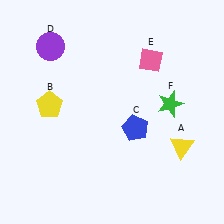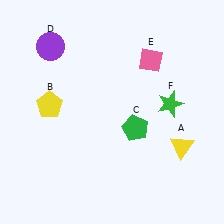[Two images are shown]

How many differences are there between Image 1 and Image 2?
There is 1 difference between the two images.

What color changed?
The pentagon (C) changed from blue in Image 1 to green in Image 2.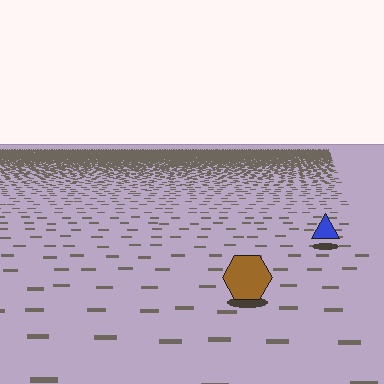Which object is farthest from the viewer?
The blue triangle is farthest from the viewer. It appears smaller and the ground texture around it is denser.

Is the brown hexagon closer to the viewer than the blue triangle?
Yes. The brown hexagon is closer — you can tell from the texture gradient: the ground texture is coarser near it.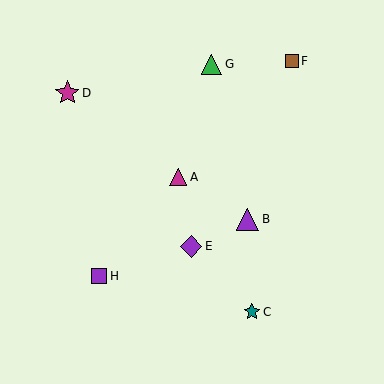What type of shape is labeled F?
Shape F is a brown square.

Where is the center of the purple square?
The center of the purple square is at (99, 276).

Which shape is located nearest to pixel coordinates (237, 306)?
The teal star (labeled C) at (252, 312) is nearest to that location.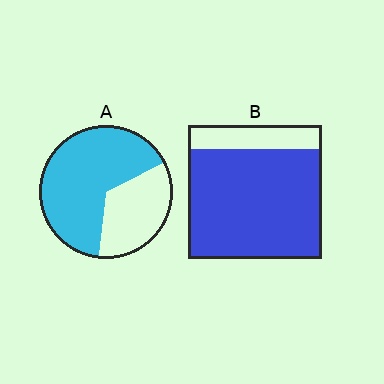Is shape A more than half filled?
Yes.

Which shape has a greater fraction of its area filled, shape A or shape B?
Shape B.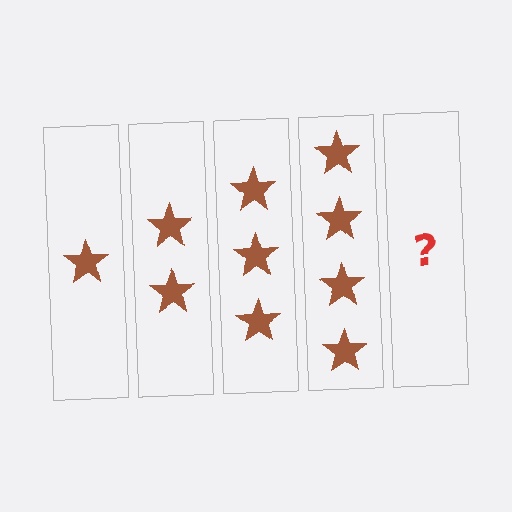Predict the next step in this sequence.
The next step is 5 stars.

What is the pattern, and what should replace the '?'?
The pattern is that each step adds one more star. The '?' should be 5 stars.